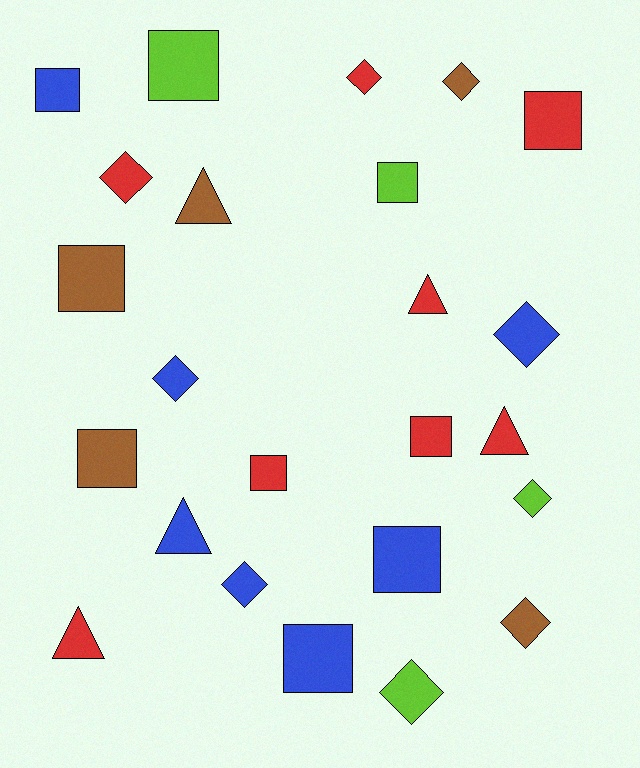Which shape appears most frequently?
Square, with 10 objects.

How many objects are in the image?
There are 24 objects.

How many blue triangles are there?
There is 1 blue triangle.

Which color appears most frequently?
Red, with 8 objects.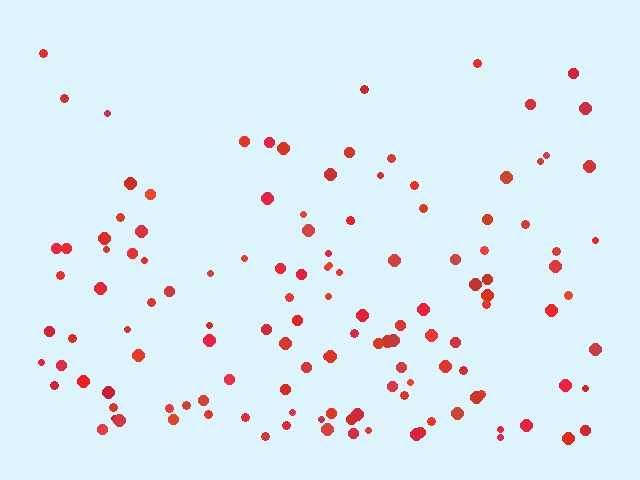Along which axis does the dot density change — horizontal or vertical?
Vertical.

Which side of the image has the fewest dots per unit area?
The top.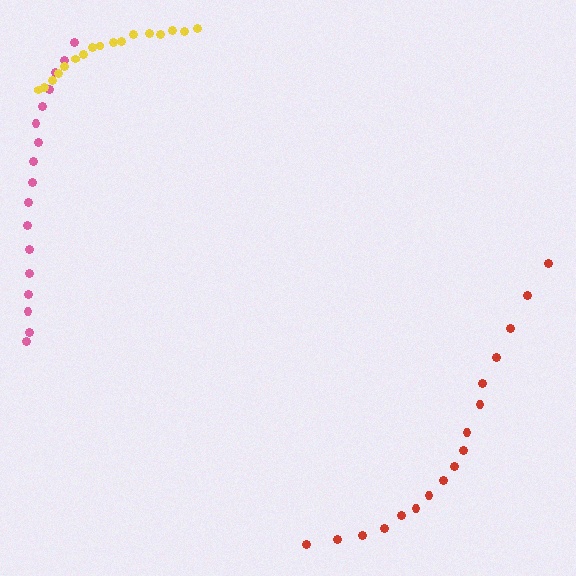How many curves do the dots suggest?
There are 3 distinct paths.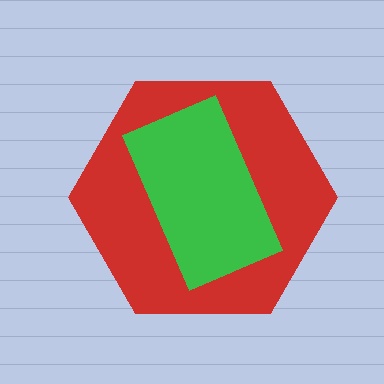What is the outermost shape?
The red hexagon.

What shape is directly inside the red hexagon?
The green rectangle.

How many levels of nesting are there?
2.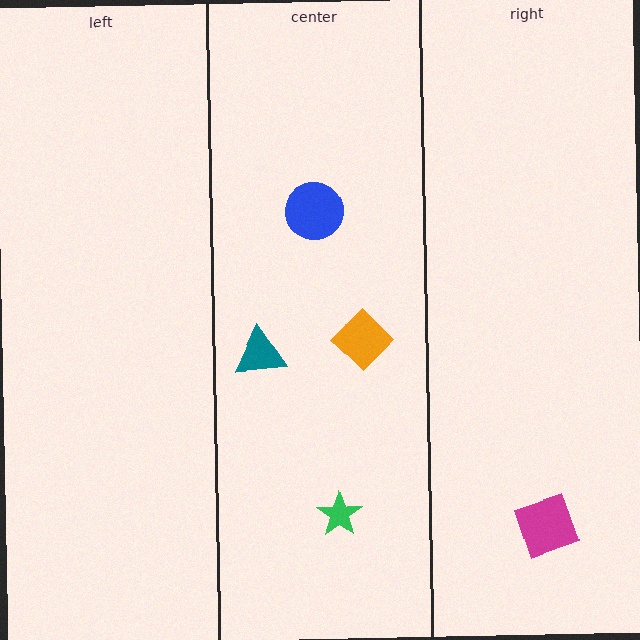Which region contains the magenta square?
The right region.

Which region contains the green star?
The center region.